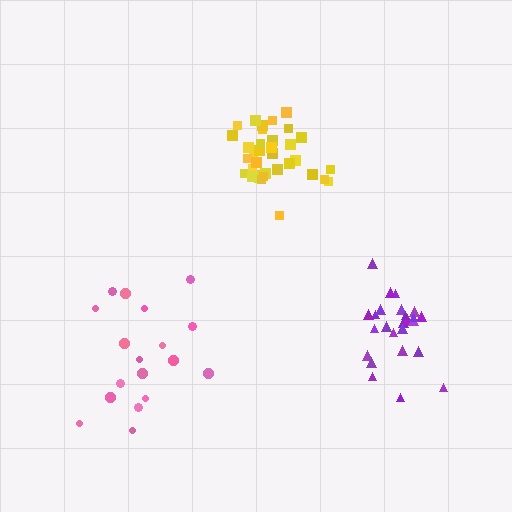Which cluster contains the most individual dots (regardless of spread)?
Yellow (35).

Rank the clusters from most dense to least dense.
yellow, purple, pink.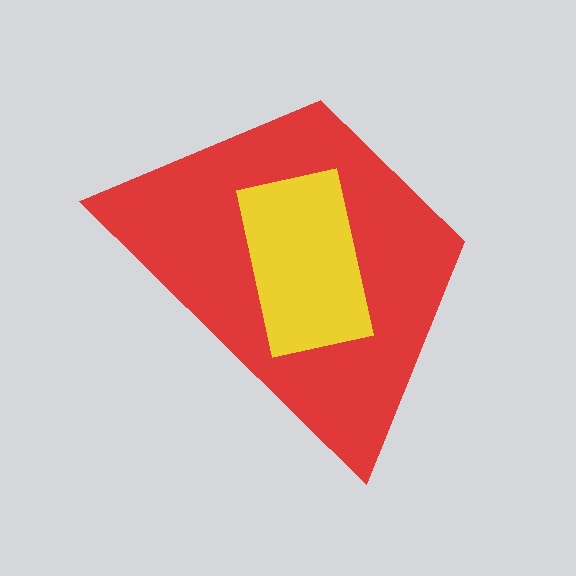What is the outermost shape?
The red trapezoid.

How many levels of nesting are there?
2.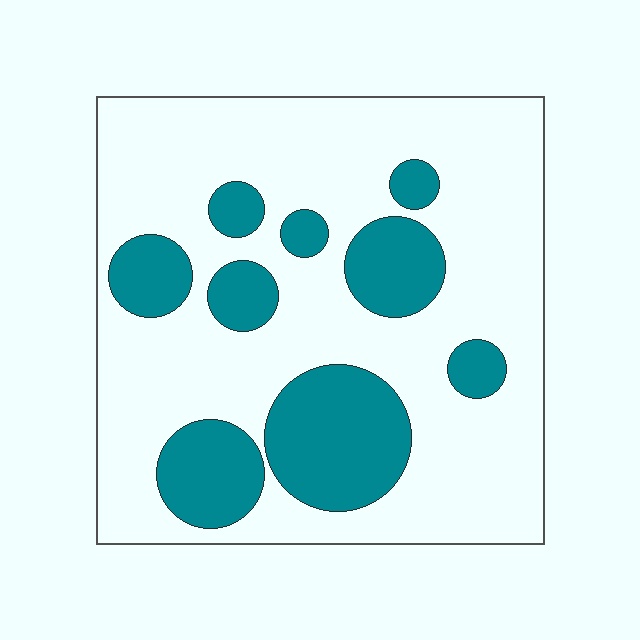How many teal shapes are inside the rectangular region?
9.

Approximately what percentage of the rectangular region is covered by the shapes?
Approximately 25%.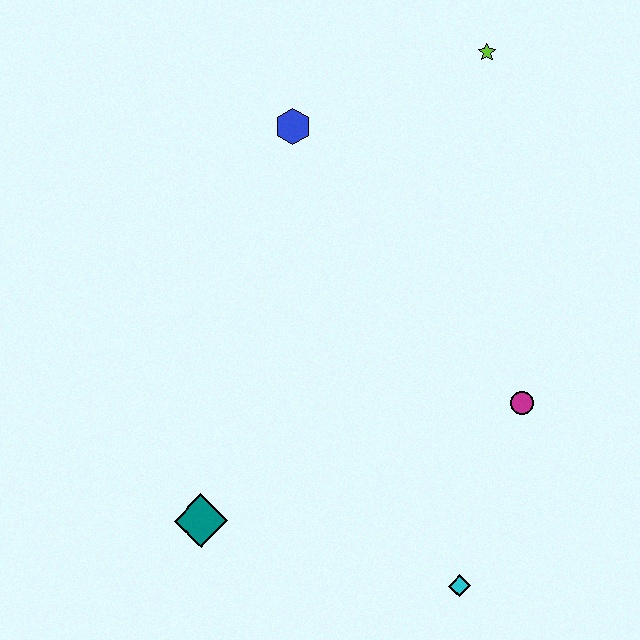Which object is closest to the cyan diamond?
The magenta circle is closest to the cyan diamond.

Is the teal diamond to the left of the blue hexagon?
Yes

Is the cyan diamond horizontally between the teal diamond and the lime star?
Yes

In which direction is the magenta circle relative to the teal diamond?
The magenta circle is to the right of the teal diamond.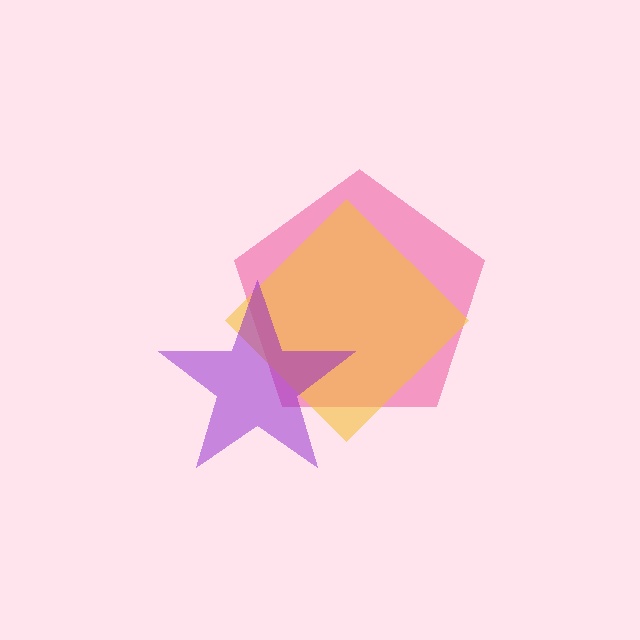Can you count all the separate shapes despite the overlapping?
Yes, there are 3 separate shapes.